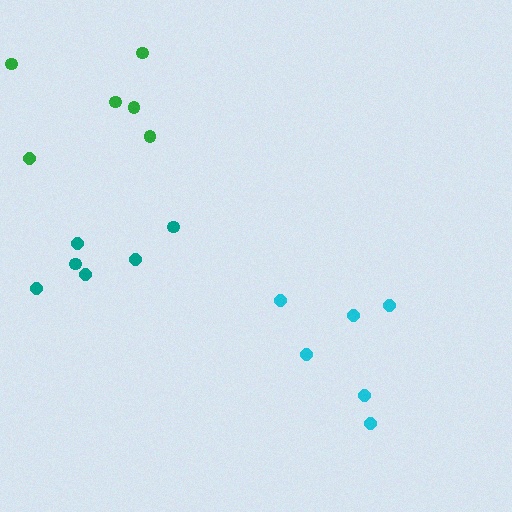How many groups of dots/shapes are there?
There are 3 groups.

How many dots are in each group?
Group 1: 6 dots, Group 2: 6 dots, Group 3: 6 dots (18 total).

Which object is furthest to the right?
The cyan cluster is rightmost.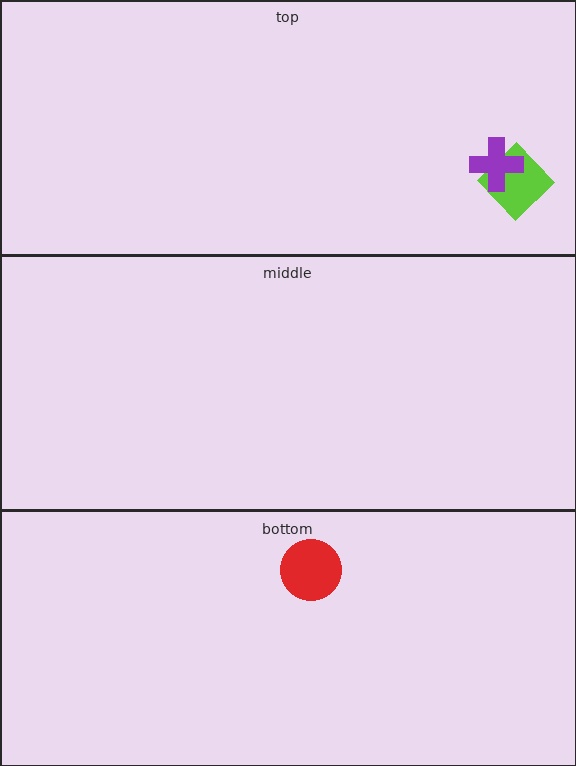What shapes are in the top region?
The lime diamond, the purple cross.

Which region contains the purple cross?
The top region.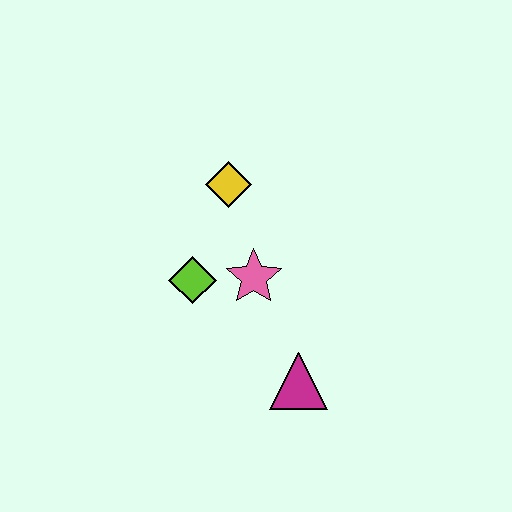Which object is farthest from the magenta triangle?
The yellow diamond is farthest from the magenta triangle.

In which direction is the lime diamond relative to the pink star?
The lime diamond is to the left of the pink star.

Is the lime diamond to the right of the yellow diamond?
No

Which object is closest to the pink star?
The lime diamond is closest to the pink star.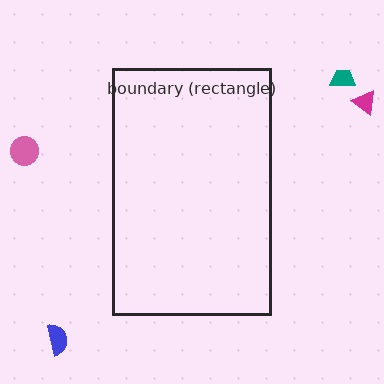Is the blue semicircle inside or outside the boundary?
Outside.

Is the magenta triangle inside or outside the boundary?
Outside.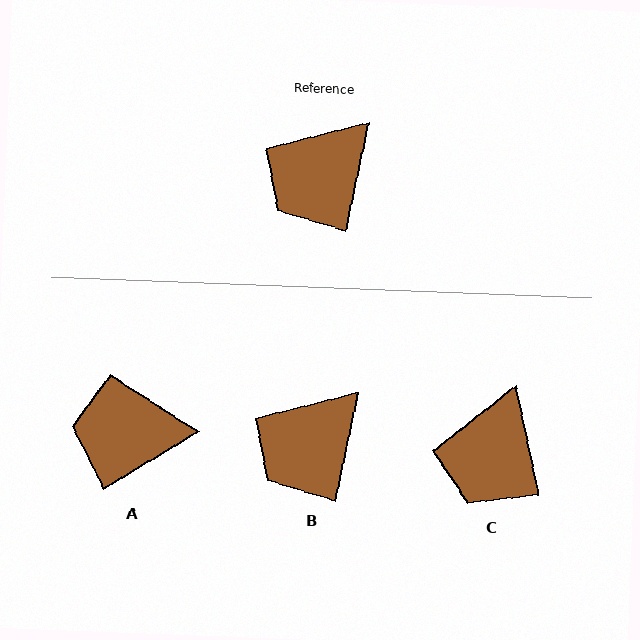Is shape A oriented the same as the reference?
No, it is off by about 47 degrees.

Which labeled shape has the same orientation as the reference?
B.